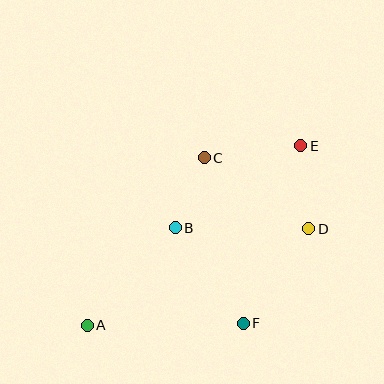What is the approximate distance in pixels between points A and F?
The distance between A and F is approximately 156 pixels.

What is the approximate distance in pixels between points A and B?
The distance between A and B is approximately 131 pixels.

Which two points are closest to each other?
Points B and C are closest to each other.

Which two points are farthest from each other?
Points A and E are farthest from each other.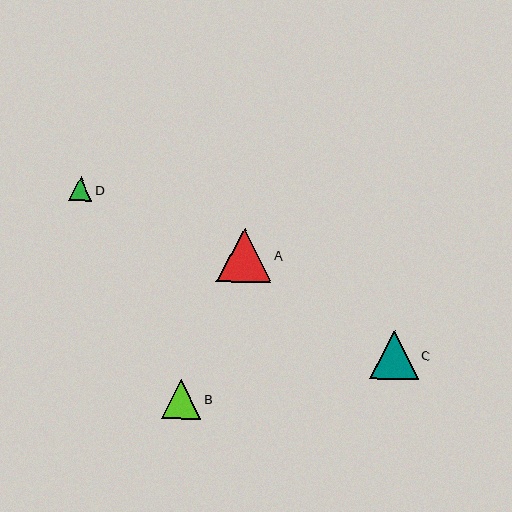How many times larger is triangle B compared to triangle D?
Triangle B is approximately 1.7 times the size of triangle D.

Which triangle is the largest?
Triangle A is the largest with a size of approximately 55 pixels.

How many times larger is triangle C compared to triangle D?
Triangle C is approximately 2.0 times the size of triangle D.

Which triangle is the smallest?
Triangle D is the smallest with a size of approximately 24 pixels.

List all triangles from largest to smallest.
From largest to smallest: A, C, B, D.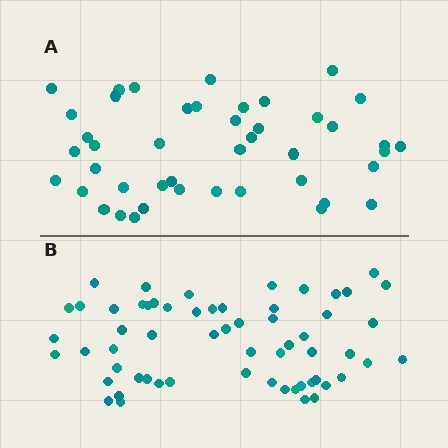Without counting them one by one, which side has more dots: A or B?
Region B (the bottom region) has more dots.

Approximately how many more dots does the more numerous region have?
Region B has approximately 15 more dots than region A.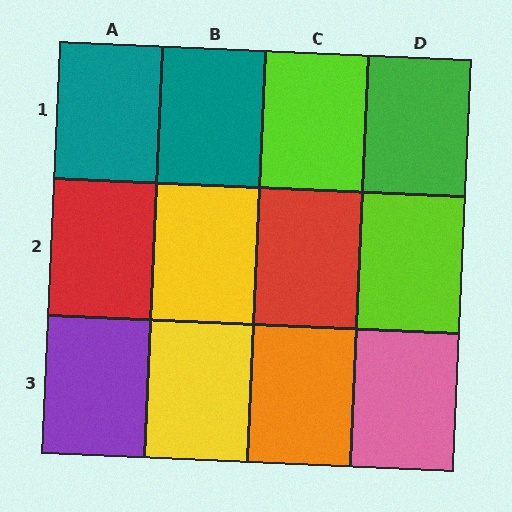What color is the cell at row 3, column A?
Purple.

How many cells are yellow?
2 cells are yellow.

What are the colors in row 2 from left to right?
Red, yellow, red, lime.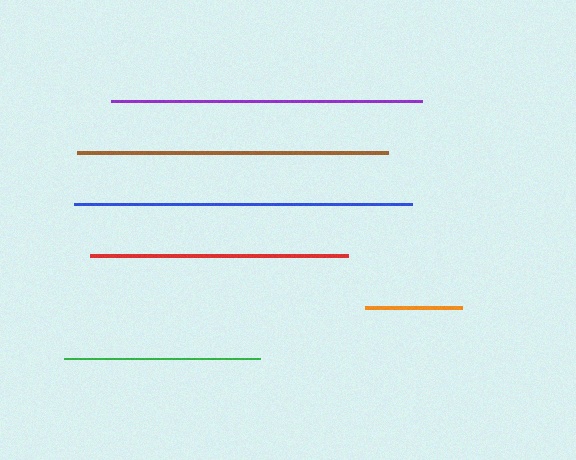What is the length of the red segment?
The red segment is approximately 258 pixels long.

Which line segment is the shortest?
The orange line is the shortest at approximately 97 pixels.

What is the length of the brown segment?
The brown segment is approximately 311 pixels long.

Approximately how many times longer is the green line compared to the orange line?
The green line is approximately 2.0 times the length of the orange line.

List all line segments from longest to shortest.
From longest to shortest: blue, brown, purple, red, green, orange.